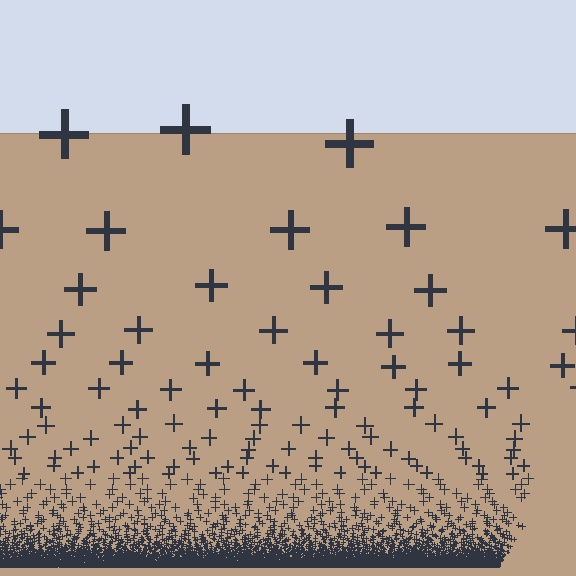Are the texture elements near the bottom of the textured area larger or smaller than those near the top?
Smaller. The gradient is inverted — elements near the bottom are smaller and denser.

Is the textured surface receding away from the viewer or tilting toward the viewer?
The surface appears to tilt toward the viewer. Texture elements get larger and sparser toward the top.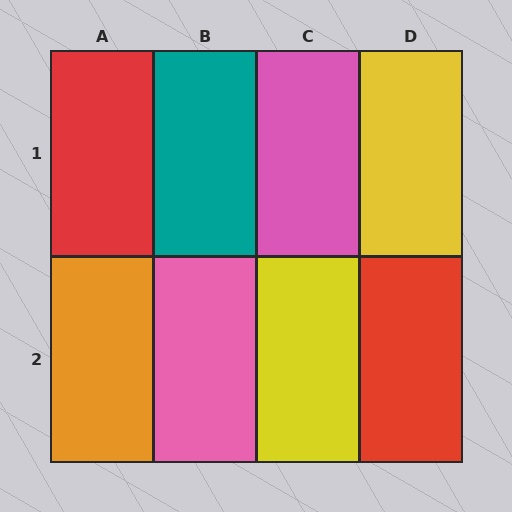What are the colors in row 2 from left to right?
Orange, pink, yellow, red.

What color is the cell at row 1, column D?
Yellow.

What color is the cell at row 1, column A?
Red.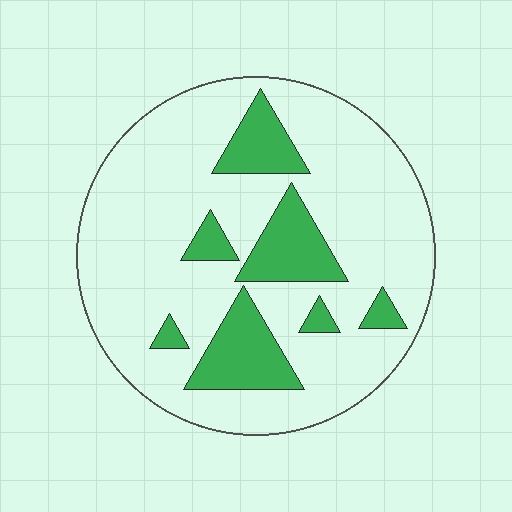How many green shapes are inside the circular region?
7.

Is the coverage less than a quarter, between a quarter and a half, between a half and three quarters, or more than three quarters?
Less than a quarter.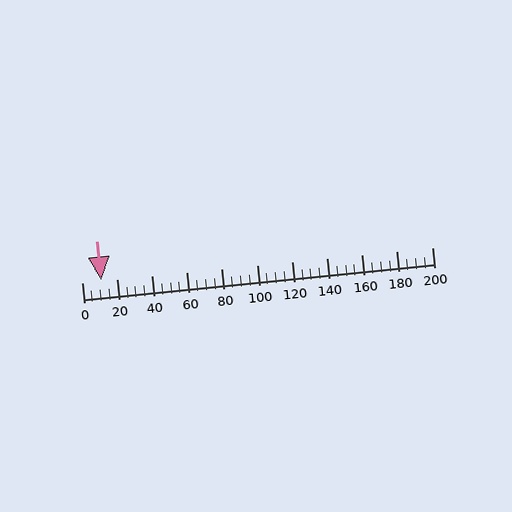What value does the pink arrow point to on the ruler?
The pink arrow points to approximately 11.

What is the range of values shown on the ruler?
The ruler shows values from 0 to 200.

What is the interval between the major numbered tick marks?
The major tick marks are spaced 20 units apart.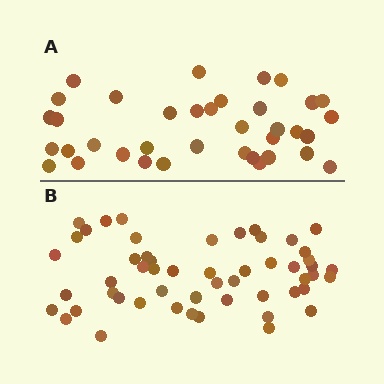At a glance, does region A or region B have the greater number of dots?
Region B (the bottom region) has more dots.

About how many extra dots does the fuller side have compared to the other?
Region B has approximately 15 more dots than region A.